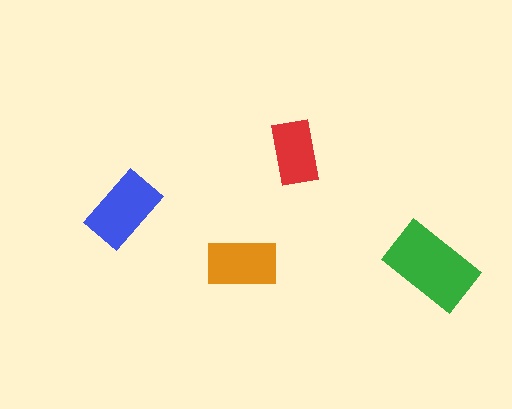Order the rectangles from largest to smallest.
the green one, the blue one, the orange one, the red one.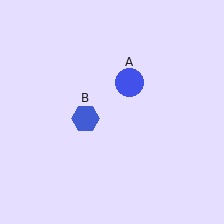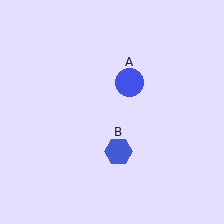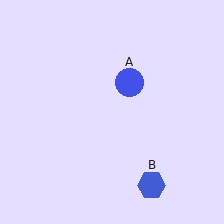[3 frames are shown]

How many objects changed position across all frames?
1 object changed position: blue hexagon (object B).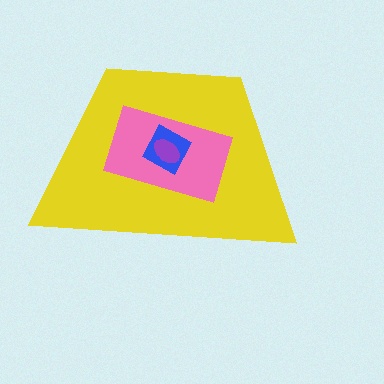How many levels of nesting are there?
4.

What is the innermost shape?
The purple ellipse.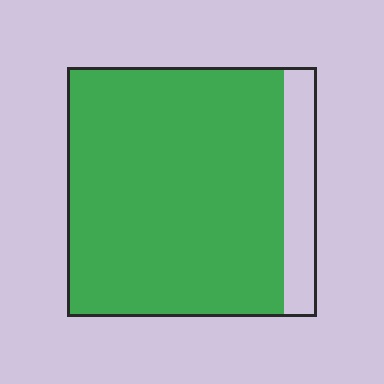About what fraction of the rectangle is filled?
About seven eighths (7/8).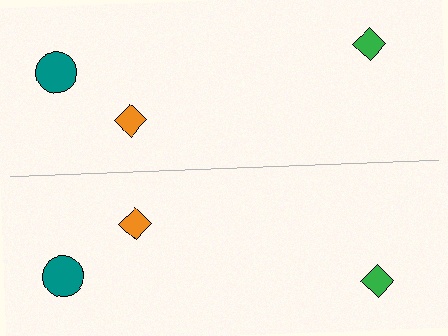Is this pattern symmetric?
Yes, this pattern has bilateral (reflection) symmetry.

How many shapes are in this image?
There are 6 shapes in this image.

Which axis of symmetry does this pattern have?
The pattern has a horizontal axis of symmetry running through the center of the image.